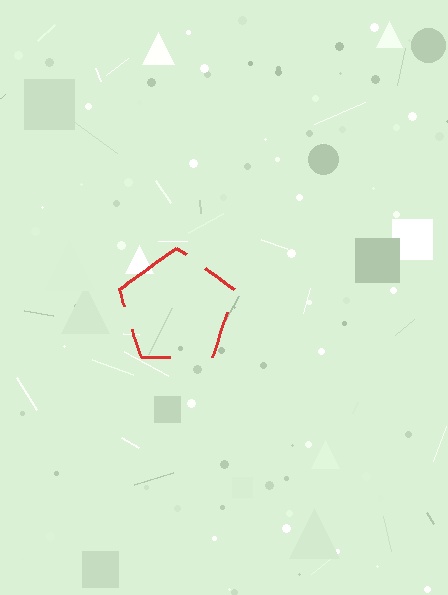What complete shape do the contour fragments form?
The contour fragments form a pentagon.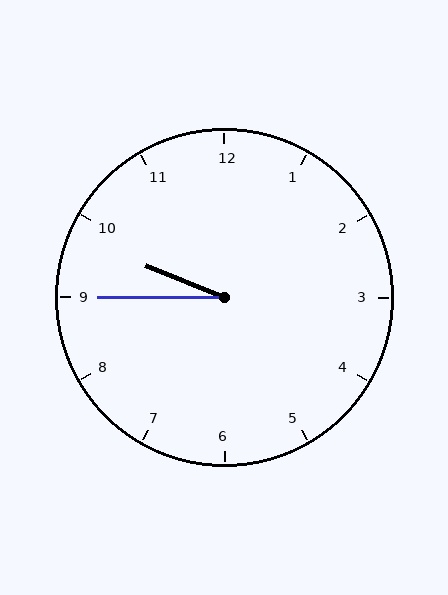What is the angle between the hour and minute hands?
Approximately 22 degrees.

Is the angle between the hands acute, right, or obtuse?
It is acute.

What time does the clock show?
9:45.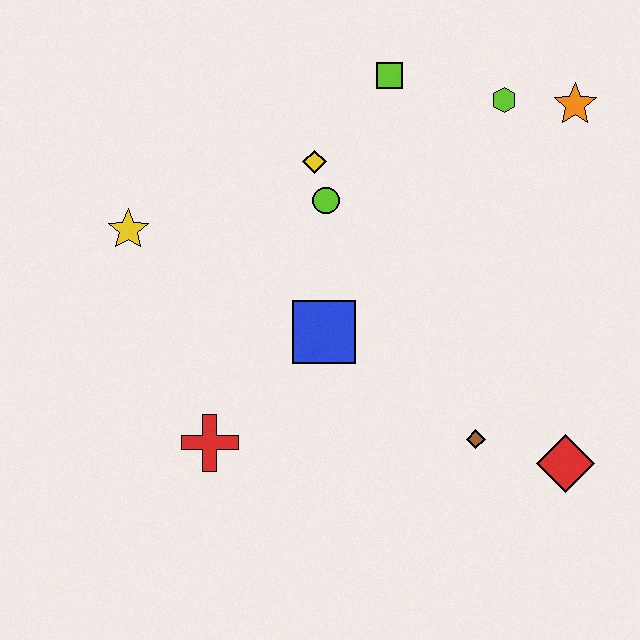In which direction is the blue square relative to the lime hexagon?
The blue square is below the lime hexagon.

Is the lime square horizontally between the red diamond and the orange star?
No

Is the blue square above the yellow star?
No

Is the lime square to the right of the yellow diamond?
Yes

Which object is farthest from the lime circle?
The red diamond is farthest from the lime circle.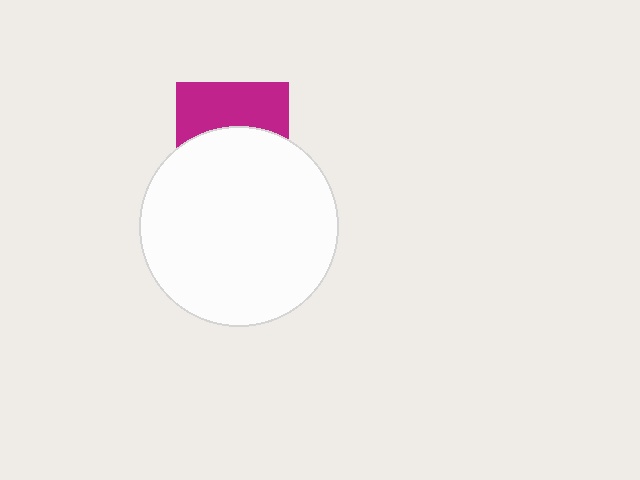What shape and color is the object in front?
The object in front is a white circle.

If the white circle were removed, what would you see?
You would see the complete magenta square.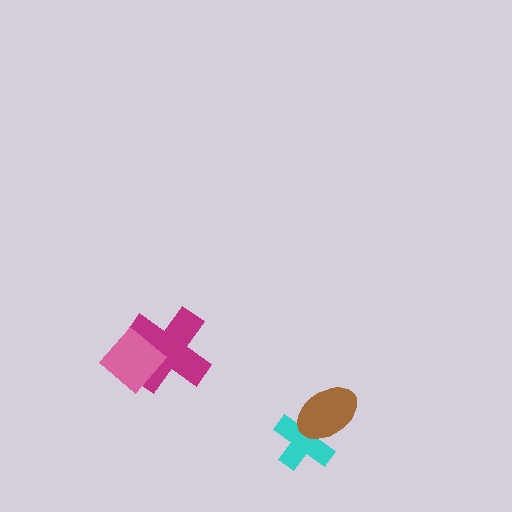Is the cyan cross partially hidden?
Yes, it is partially covered by another shape.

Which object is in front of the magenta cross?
The pink diamond is in front of the magenta cross.